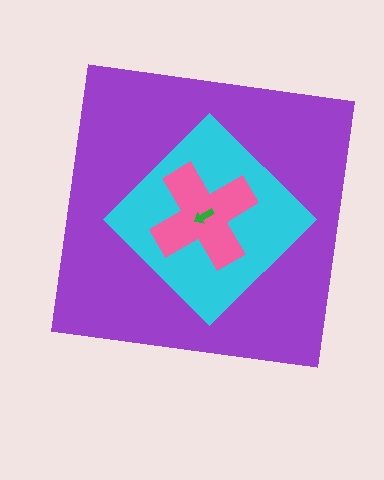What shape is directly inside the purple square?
The cyan diamond.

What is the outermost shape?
The purple square.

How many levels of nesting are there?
4.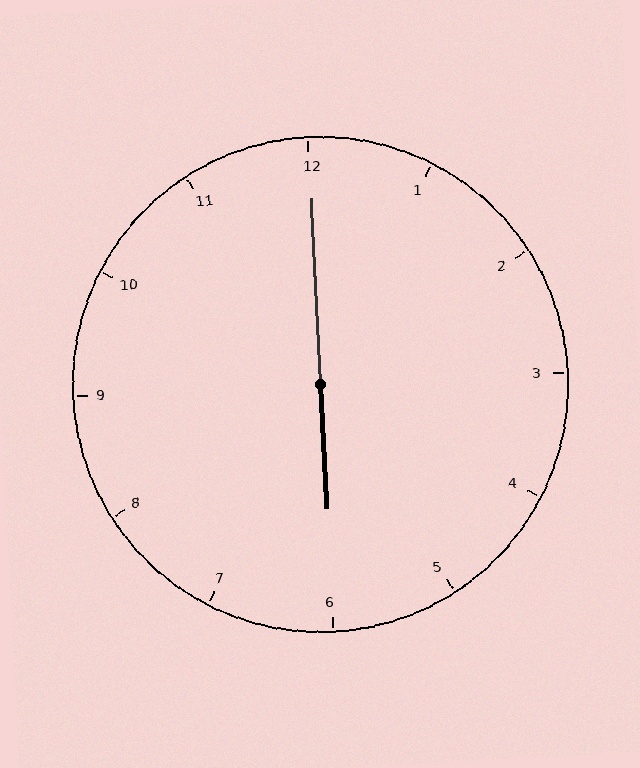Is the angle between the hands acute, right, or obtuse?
It is obtuse.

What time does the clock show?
6:00.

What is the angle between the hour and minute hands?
Approximately 180 degrees.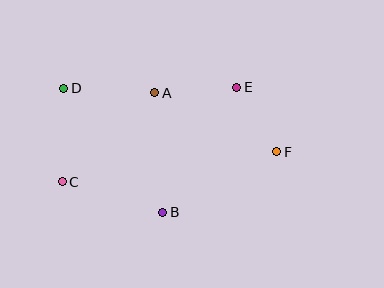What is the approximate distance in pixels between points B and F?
The distance between B and F is approximately 129 pixels.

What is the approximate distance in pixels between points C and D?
The distance between C and D is approximately 94 pixels.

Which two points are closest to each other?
Points E and F are closest to each other.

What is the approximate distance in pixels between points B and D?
The distance between B and D is approximately 159 pixels.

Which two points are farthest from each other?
Points D and F are farthest from each other.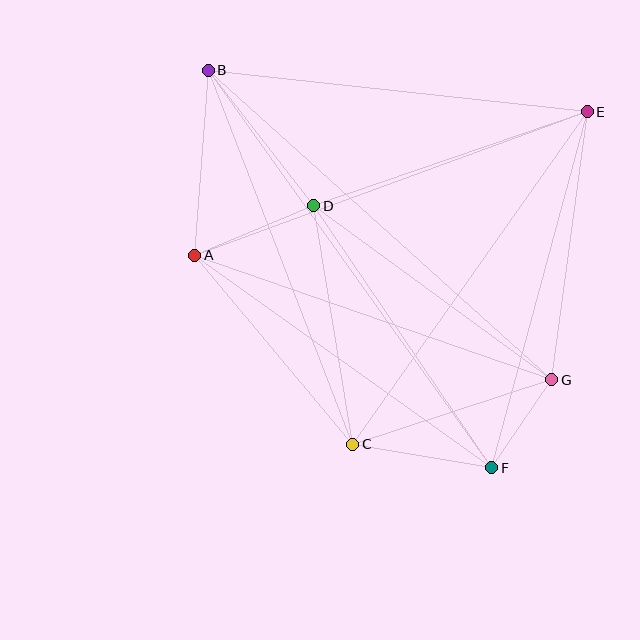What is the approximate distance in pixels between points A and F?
The distance between A and F is approximately 365 pixels.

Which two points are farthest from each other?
Points B and F are farthest from each other.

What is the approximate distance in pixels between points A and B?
The distance between A and B is approximately 186 pixels.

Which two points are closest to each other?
Points F and G are closest to each other.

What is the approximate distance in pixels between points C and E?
The distance between C and E is approximately 407 pixels.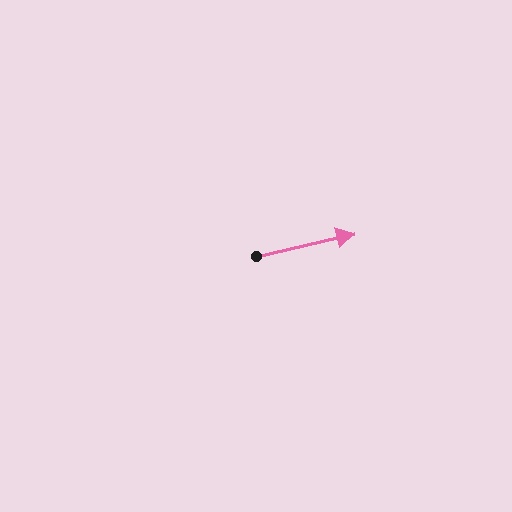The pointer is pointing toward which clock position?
Roughly 3 o'clock.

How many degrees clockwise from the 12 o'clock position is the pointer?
Approximately 77 degrees.